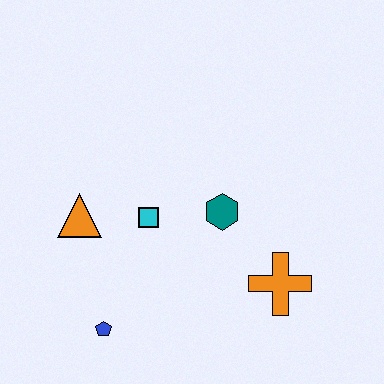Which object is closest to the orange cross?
The teal hexagon is closest to the orange cross.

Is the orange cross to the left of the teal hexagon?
No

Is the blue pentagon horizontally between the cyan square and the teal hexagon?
No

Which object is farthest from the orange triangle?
The orange cross is farthest from the orange triangle.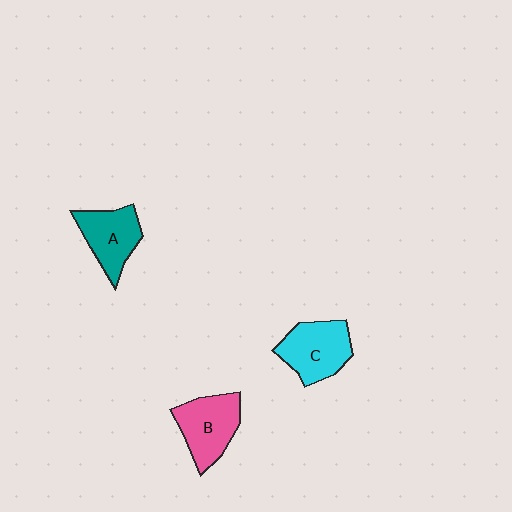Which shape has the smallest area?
Shape A (teal).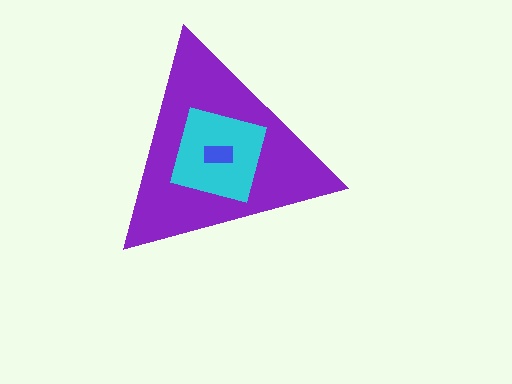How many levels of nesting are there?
3.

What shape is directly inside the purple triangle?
The cyan square.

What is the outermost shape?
The purple triangle.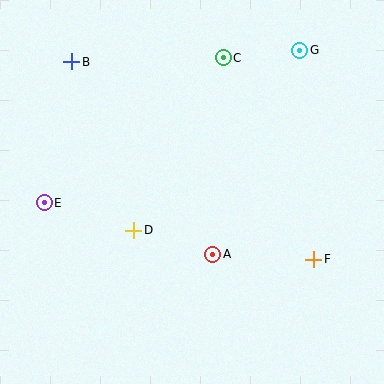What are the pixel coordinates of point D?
Point D is at (134, 230).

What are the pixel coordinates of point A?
Point A is at (213, 254).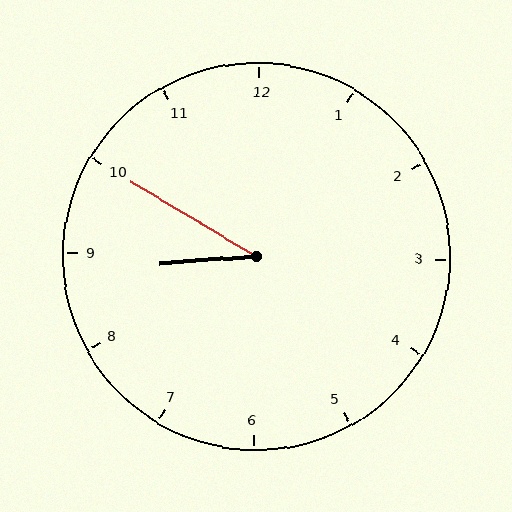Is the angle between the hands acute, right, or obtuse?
It is acute.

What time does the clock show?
8:50.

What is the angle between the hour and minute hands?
Approximately 35 degrees.